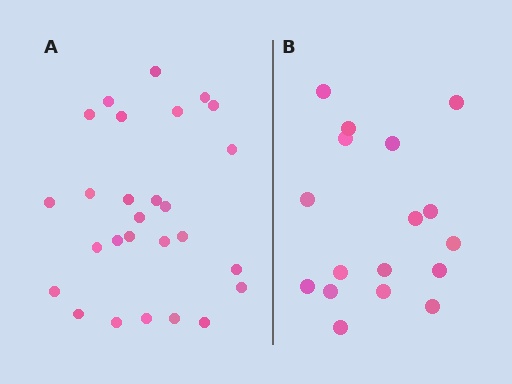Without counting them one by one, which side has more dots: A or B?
Region A (the left region) has more dots.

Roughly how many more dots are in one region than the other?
Region A has roughly 10 or so more dots than region B.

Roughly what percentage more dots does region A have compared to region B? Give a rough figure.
About 60% more.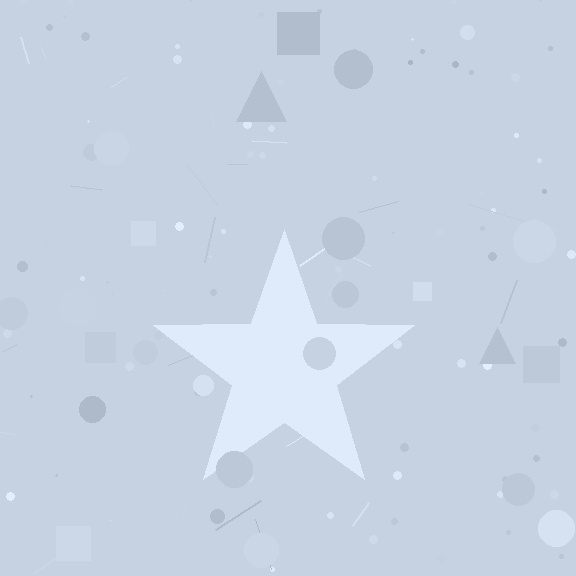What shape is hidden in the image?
A star is hidden in the image.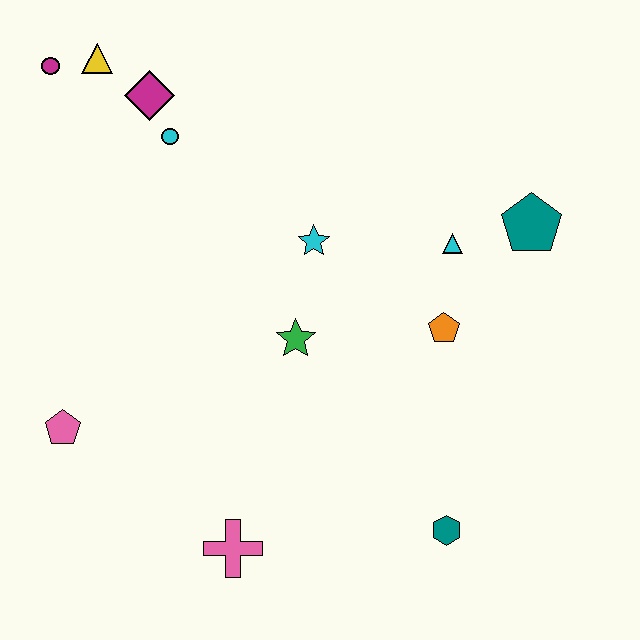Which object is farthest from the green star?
The magenta circle is farthest from the green star.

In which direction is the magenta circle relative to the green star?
The magenta circle is above the green star.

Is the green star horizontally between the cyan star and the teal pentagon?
No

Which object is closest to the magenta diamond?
The cyan circle is closest to the magenta diamond.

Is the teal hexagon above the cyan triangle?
No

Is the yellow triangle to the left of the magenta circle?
No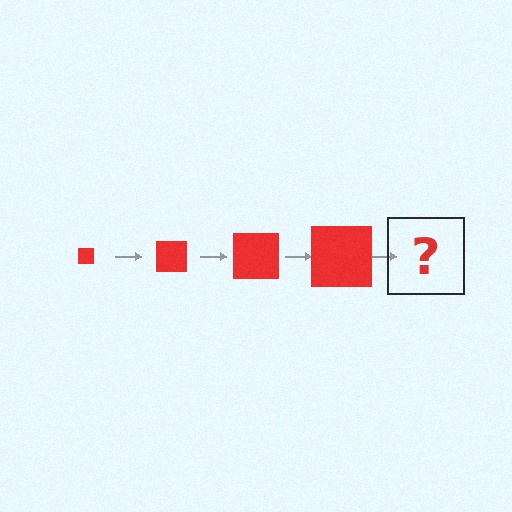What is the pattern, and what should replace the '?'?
The pattern is that the square gets progressively larger each step. The '?' should be a red square, larger than the previous one.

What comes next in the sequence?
The next element should be a red square, larger than the previous one.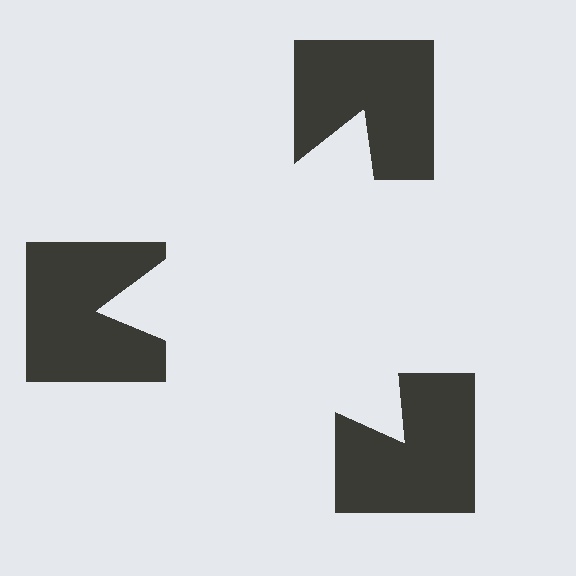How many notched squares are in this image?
There are 3 — one at each vertex of the illusory triangle.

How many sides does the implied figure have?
3 sides.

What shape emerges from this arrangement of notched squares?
An illusory triangle — its edges are inferred from the aligned wedge cuts in the notched squares, not physically drawn.